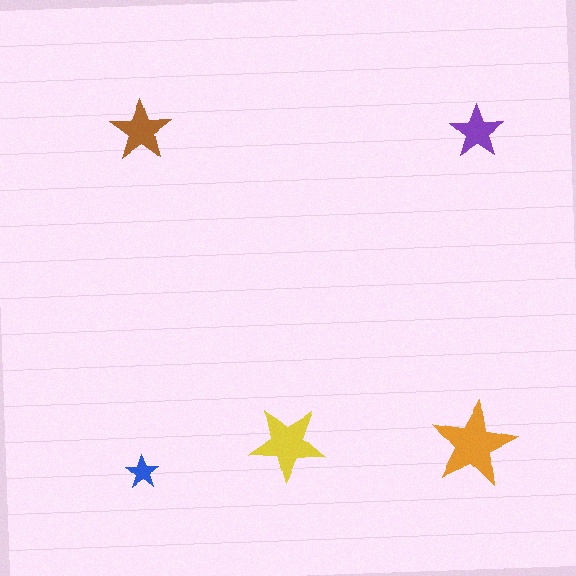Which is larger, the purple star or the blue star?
The purple one.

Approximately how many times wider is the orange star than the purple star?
About 1.5 times wider.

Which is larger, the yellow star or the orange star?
The orange one.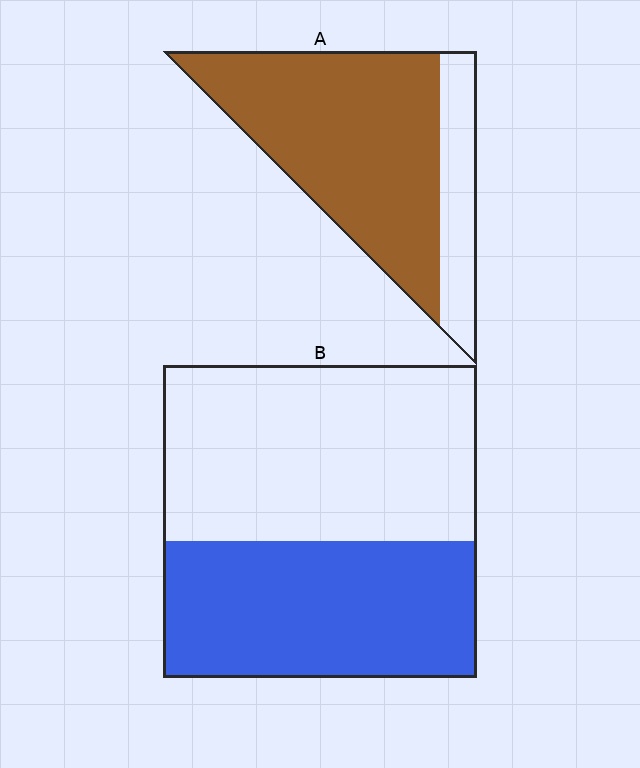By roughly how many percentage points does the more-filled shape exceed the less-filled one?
By roughly 35 percentage points (A over B).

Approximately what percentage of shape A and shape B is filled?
A is approximately 80% and B is approximately 45%.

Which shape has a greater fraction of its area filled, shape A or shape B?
Shape A.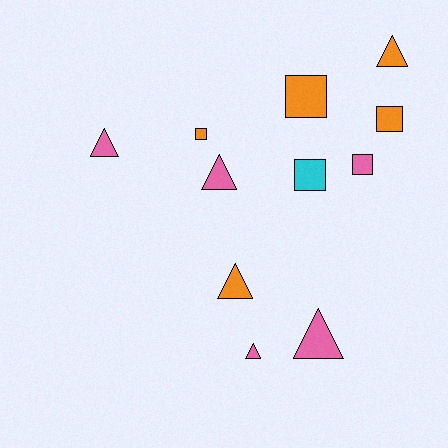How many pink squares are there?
There is 1 pink square.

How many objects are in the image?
There are 11 objects.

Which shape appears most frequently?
Triangle, with 6 objects.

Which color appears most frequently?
Pink, with 5 objects.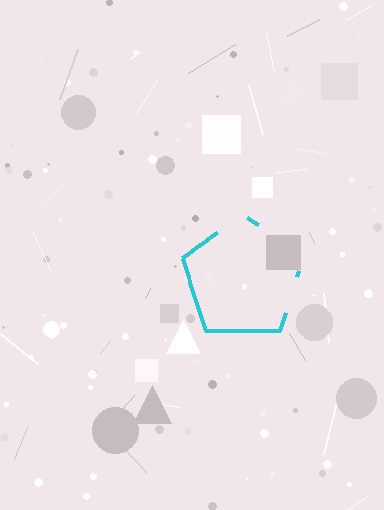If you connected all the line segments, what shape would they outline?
They would outline a pentagon.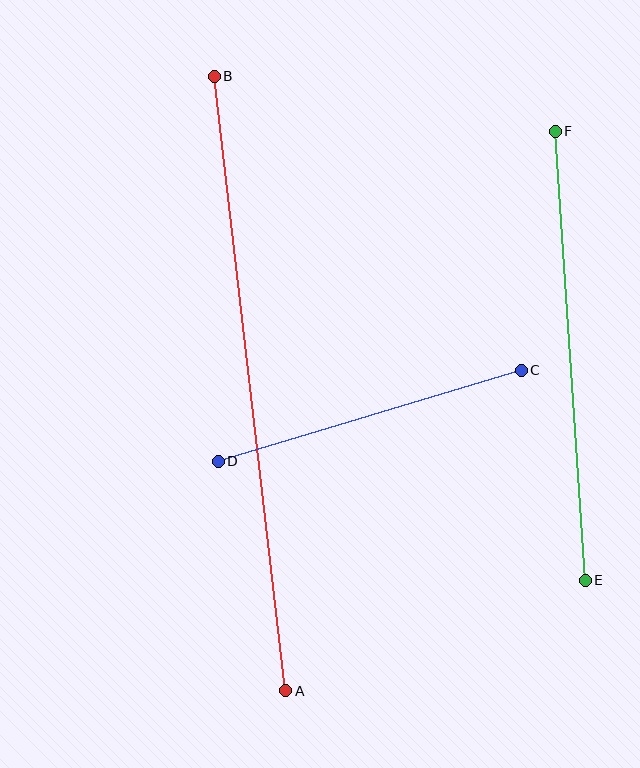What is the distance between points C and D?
The distance is approximately 316 pixels.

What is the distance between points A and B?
The distance is approximately 619 pixels.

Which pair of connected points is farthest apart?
Points A and B are farthest apart.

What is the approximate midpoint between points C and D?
The midpoint is at approximately (370, 416) pixels.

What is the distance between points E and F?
The distance is approximately 450 pixels.